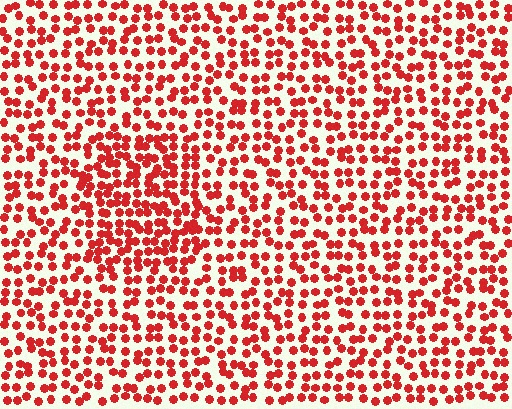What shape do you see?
I see a rectangle.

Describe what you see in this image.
The image contains small red elements arranged at two different densities. A rectangle-shaped region is visible where the elements are more densely packed than the surrounding area.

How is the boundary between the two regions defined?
The boundary is defined by a change in element density (approximately 1.6x ratio). All elements are the same color, size, and shape.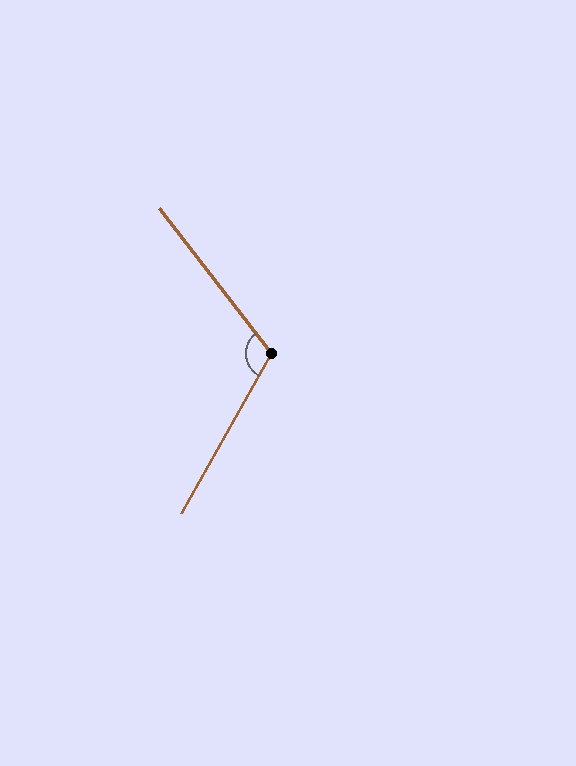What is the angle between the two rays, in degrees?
Approximately 113 degrees.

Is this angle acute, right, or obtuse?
It is obtuse.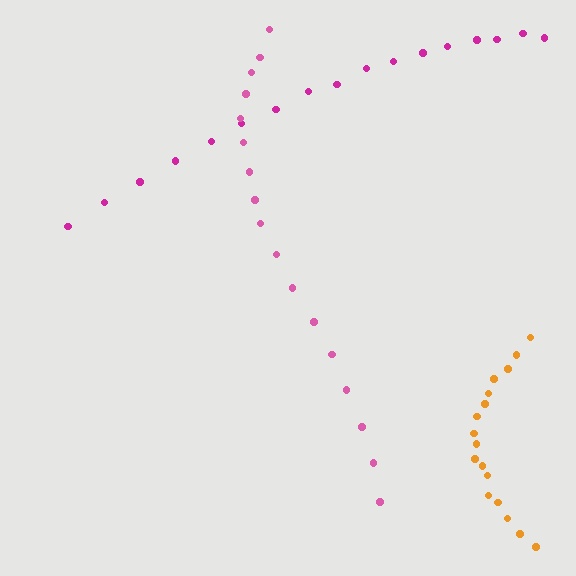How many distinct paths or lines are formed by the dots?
There are 3 distinct paths.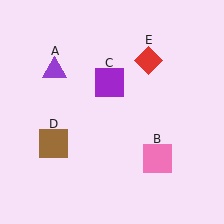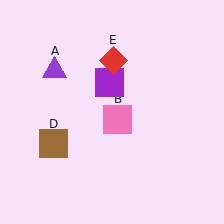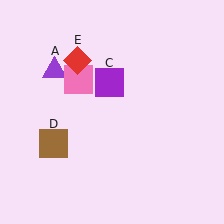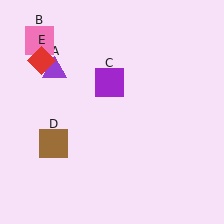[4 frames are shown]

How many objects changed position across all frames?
2 objects changed position: pink square (object B), red diamond (object E).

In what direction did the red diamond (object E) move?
The red diamond (object E) moved left.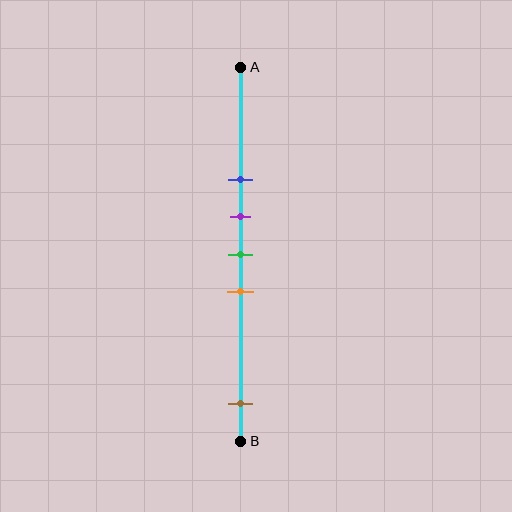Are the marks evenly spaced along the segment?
No, the marks are not evenly spaced.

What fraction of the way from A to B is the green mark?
The green mark is approximately 50% (0.5) of the way from A to B.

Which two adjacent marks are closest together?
The purple and green marks are the closest adjacent pair.